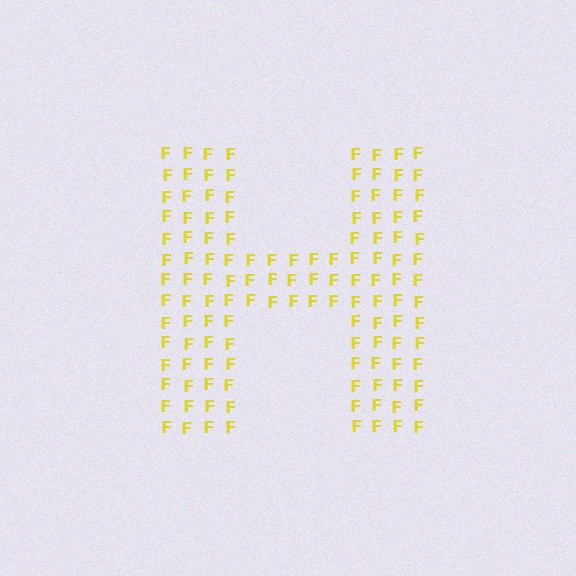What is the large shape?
The large shape is the letter H.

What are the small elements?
The small elements are letter F's.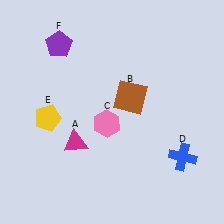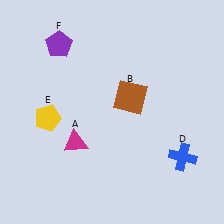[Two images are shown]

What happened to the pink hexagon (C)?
The pink hexagon (C) was removed in Image 2. It was in the bottom-left area of Image 1.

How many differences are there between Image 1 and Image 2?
There is 1 difference between the two images.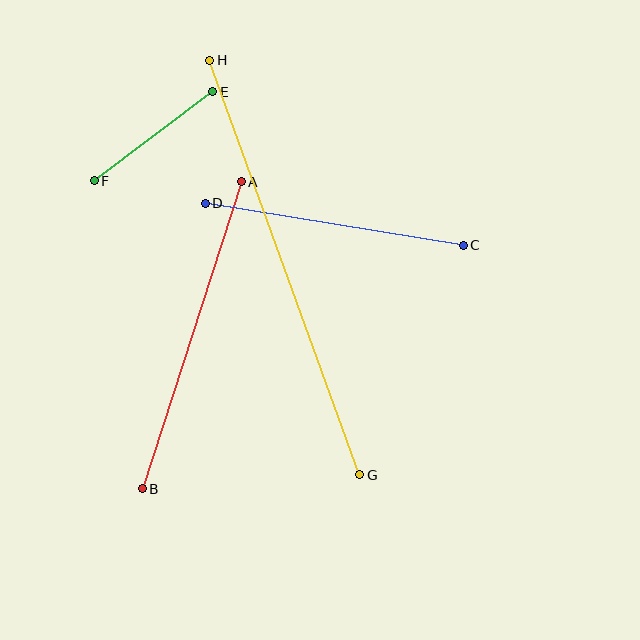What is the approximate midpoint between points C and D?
The midpoint is at approximately (334, 224) pixels.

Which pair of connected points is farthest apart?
Points G and H are farthest apart.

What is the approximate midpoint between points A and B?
The midpoint is at approximately (192, 335) pixels.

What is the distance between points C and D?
The distance is approximately 262 pixels.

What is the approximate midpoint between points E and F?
The midpoint is at approximately (154, 136) pixels.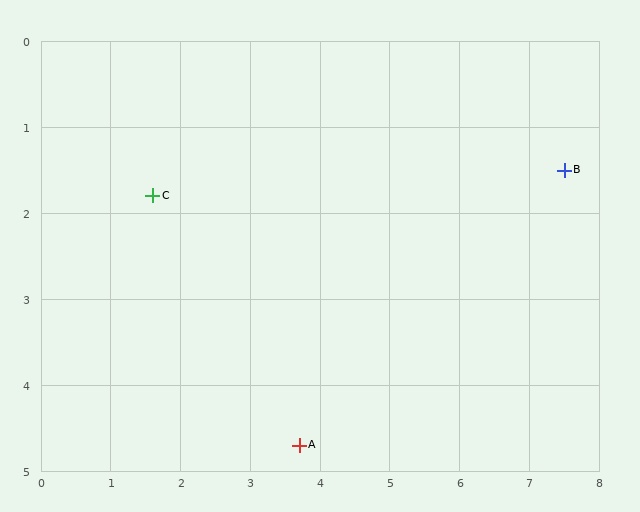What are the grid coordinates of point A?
Point A is at approximately (3.7, 4.7).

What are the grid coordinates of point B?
Point B is at approximately (7.5, 1.5).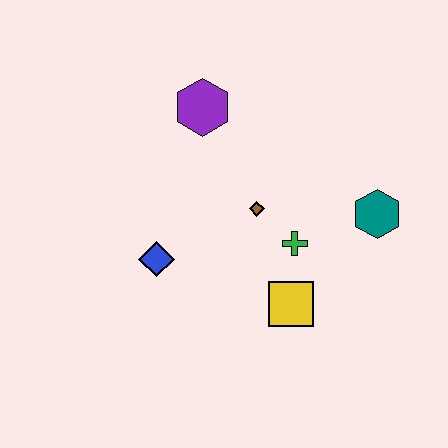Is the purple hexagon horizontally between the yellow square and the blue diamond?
Yes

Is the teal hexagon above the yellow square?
Yes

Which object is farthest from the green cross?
The purple hexagon is farthest from the green cross.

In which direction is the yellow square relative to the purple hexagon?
The yellow square is below the purple hexagon.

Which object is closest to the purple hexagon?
The brown diamond is closest to the purple hexagon.